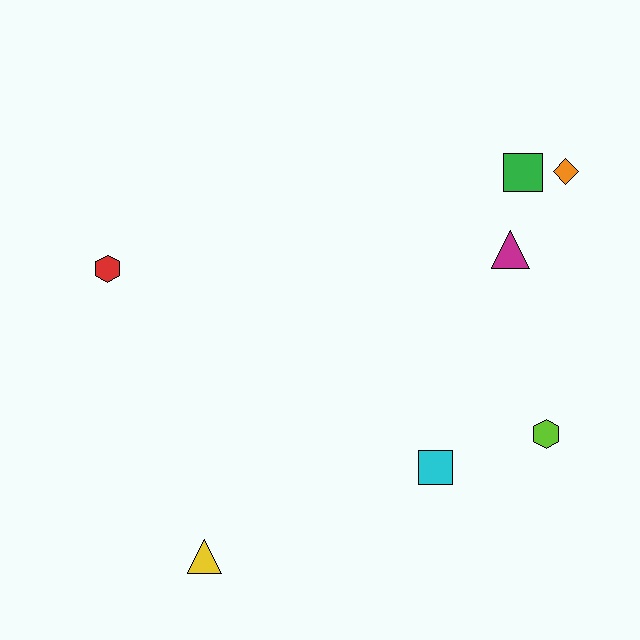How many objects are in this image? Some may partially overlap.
There are 7 objects.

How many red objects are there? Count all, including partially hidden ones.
There is 1 red object.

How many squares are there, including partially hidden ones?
There are 2 squares.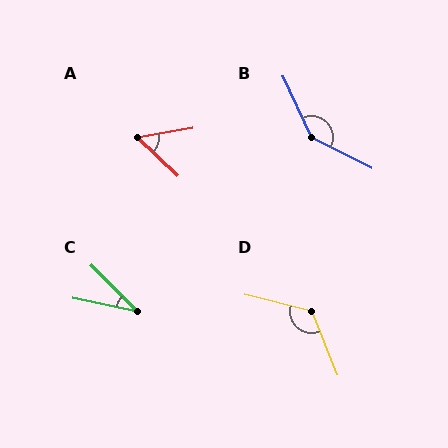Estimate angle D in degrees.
Approximately 126 degrees.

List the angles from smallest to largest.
C (34°), A (53°), D (126°), B (142°).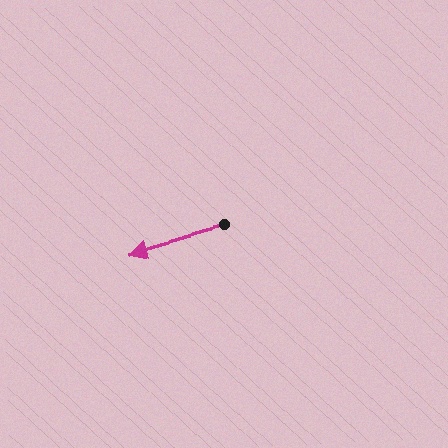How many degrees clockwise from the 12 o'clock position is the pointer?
Approximately 254 degrees.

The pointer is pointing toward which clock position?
Roughly 8 o'clock.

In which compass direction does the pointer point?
West.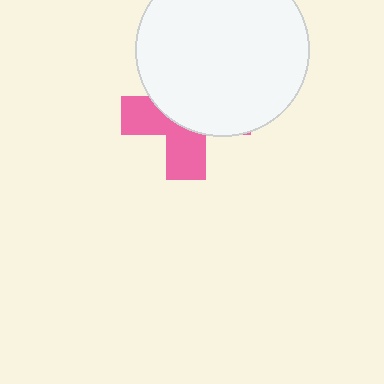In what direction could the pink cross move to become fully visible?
The pink cross could move down. That would shift it out from behind the white circle entirely.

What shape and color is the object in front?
The object in front is a white circle.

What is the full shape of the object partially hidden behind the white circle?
The partially hidden object is a pink cross.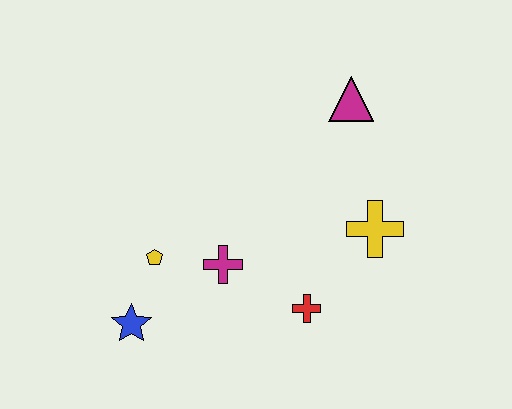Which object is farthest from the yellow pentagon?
The magenta triangle is farthest from the yellow pentagon.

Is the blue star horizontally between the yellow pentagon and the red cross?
No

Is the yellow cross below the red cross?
No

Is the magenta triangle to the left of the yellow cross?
Yes